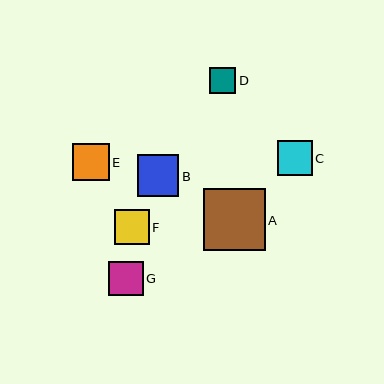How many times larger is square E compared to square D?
Square E is approximately 1.4 times the size of square D.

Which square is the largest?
Square A is the largest with a size of approximately 62 pixels.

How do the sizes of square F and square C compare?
Square F and square C are approximately the same size.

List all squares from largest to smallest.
From largest to smallest: A, B, E, F, C, G, D.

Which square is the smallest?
Square D is the smallest with a size of approximately 26 pixels.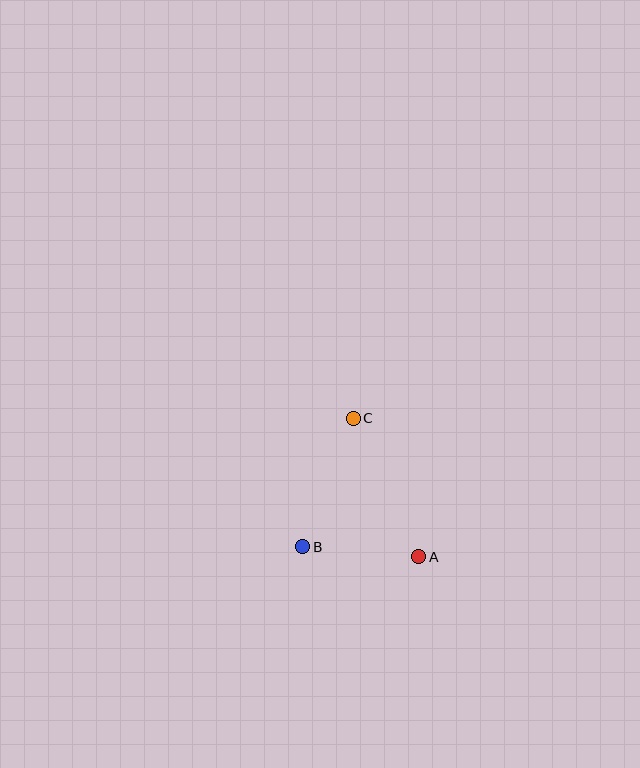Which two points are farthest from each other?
Points A and C are farthest from each other.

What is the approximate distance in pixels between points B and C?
The distance between B and C is approximately 138 pixels.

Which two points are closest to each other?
Points A and B are closest to each other.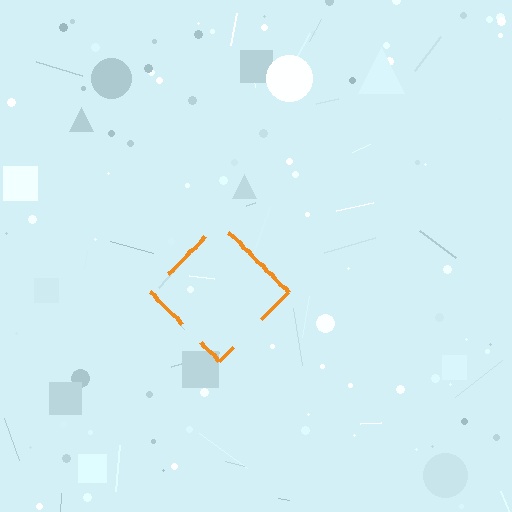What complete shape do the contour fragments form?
The contour fragments form a diamond.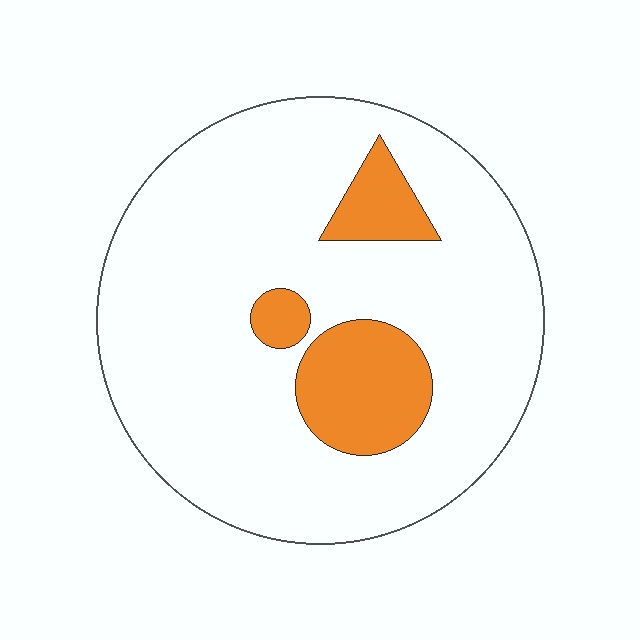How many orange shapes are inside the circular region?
3.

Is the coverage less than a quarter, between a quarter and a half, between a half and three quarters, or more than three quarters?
Less than a quarter.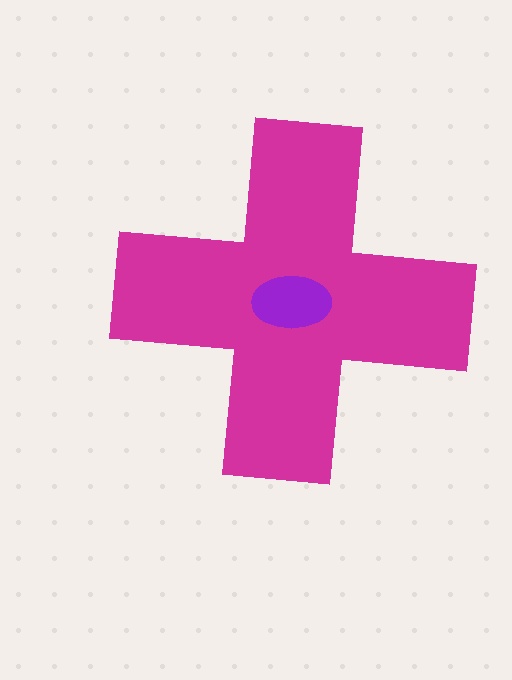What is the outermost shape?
The magenta cross.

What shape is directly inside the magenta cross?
The purple ellipse.